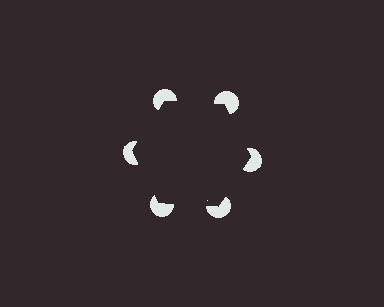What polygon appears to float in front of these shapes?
An illusory hexagon — its edges are inferred from the aligned wedge cuts in the pac-man discs, not physically drawn.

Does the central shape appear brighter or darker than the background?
It typically appears slightly darker than the background, even though no actual brightness change is drawn.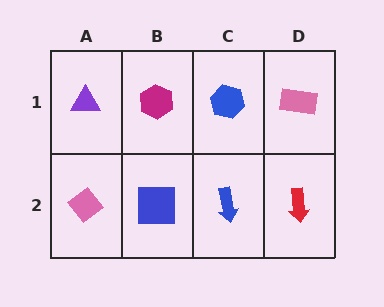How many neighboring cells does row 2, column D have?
2.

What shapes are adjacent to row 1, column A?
A pink diamond (row 2, column A), a magenta hexagon (row 1, column B).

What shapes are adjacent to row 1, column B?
A blue square (row 2, column B), a purple triangle (row 1, column A), a blue hexagon (row 1, column C).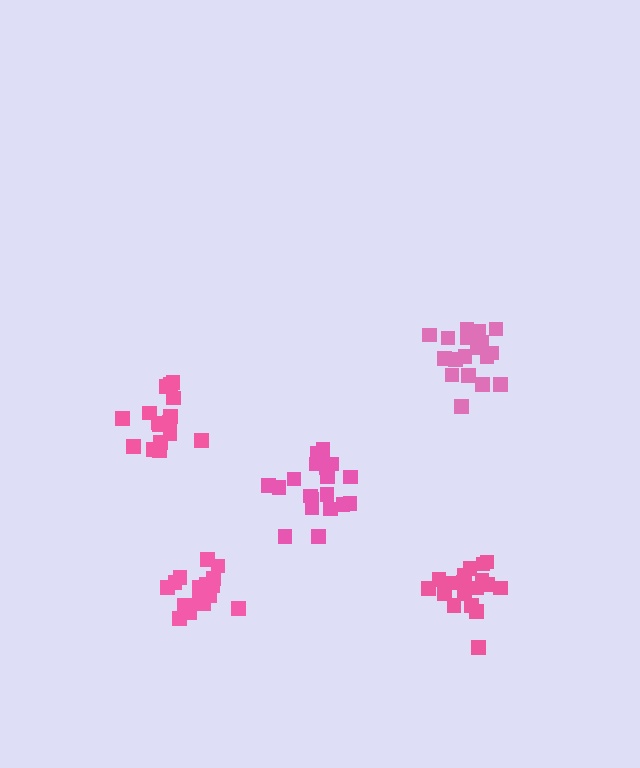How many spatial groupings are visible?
There are 5 spatial groupings.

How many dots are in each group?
Group 1: 17 dots, Group 2: 18 dots, Group 3: 16 dots, Group 4: 19 dots, Group 5: 18 dots (88 total).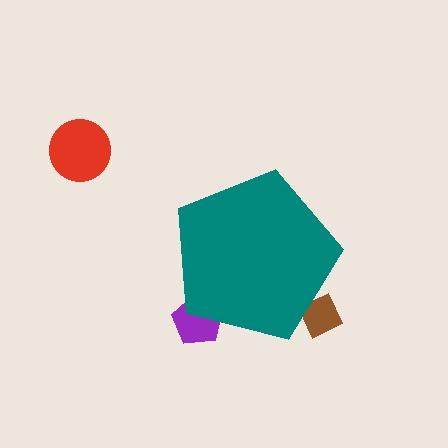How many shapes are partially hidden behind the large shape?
2 shapes are partially hidden.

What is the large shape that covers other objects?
A teal pentagon.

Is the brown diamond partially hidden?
Yes, the brown diamond is partially hidden behind the teal pentagon.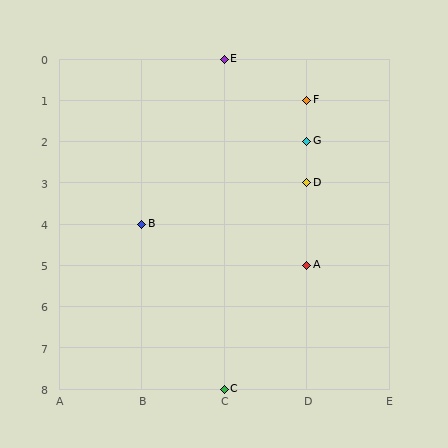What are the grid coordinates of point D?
Point D is at grid coordinates (D, 3).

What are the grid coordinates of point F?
Point F is at grid coordinates (D, 1).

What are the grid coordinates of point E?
Point E is at grid coordinates (C, 0).